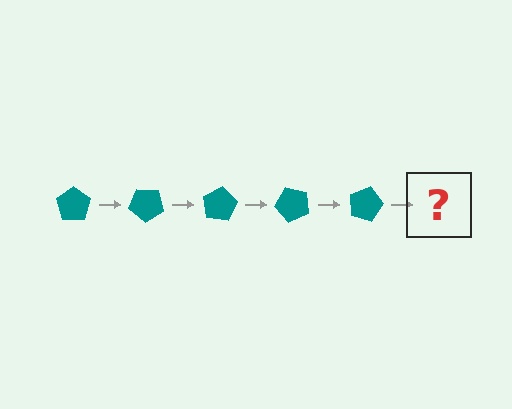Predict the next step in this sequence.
The next step is a teal pentagon rotated 200 degrees.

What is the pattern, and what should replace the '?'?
The pattern is that the pentagon rotates 40 degrees each step. The '?' should be a teal pentagon rotated 200 degrees.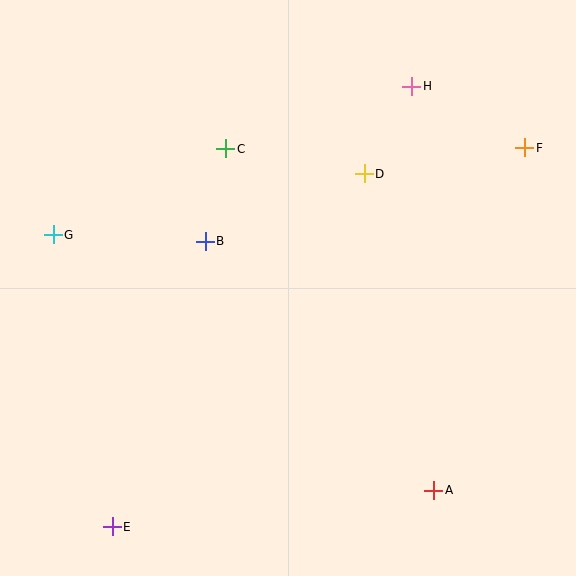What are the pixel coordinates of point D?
Point D is at (364, 174).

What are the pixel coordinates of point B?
Point B is at (205, 241).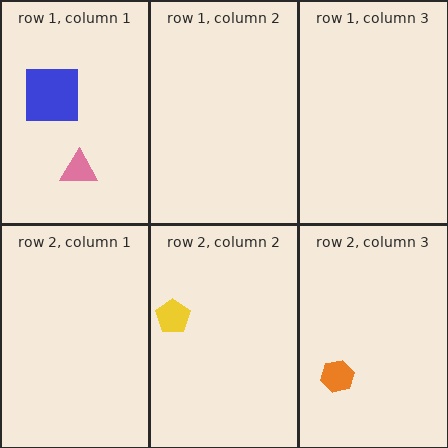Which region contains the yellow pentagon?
The row 2, column 2 region.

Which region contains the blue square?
The row 1, column 1 region.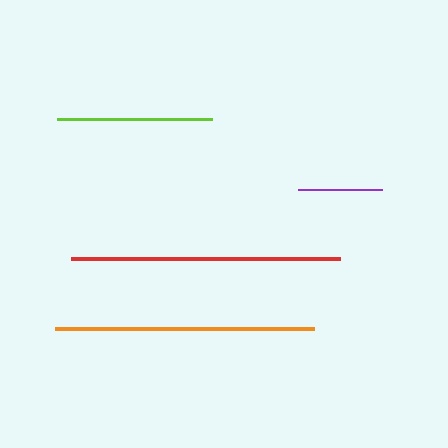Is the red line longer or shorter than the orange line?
The red line is longer than the orange line.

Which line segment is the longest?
The red line is the longest at approximately 269 pixels.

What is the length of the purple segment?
The purple segment is approximately 84 pixels long.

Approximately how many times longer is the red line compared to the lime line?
The red line is approximately 1.7 times the length of the lime line.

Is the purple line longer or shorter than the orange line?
The orange line is longer than the purple line.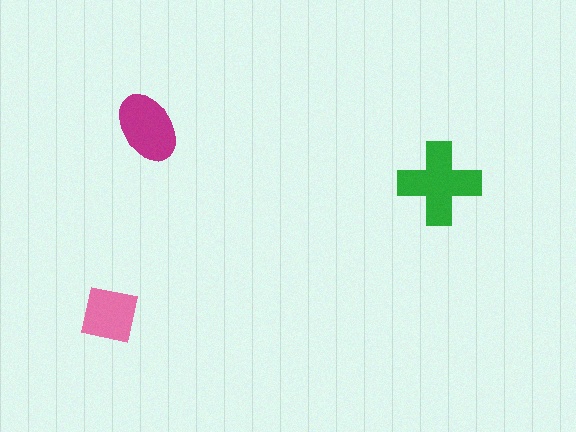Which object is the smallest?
The pink square.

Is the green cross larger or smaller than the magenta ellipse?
Larger.